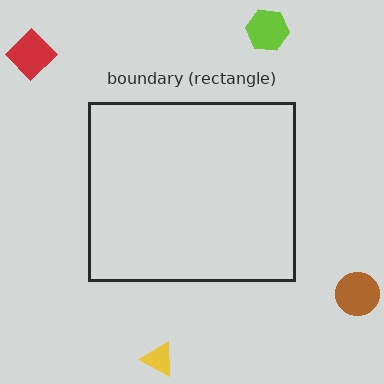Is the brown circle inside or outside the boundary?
Outside.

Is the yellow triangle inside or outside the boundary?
Outside.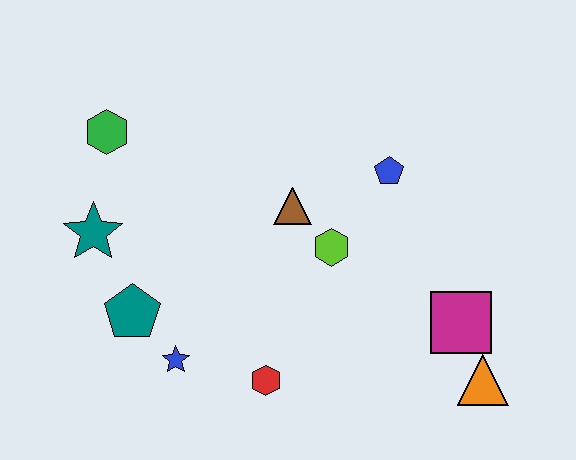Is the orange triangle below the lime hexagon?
Yes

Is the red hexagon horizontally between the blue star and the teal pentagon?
No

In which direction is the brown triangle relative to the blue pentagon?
The brown triangle is to the left of the blue pentagon.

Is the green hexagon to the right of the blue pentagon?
No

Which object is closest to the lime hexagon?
The brown triangle is closest to the lime hexagon.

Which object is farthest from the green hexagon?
The orange triangle is farthest from the green hexagon.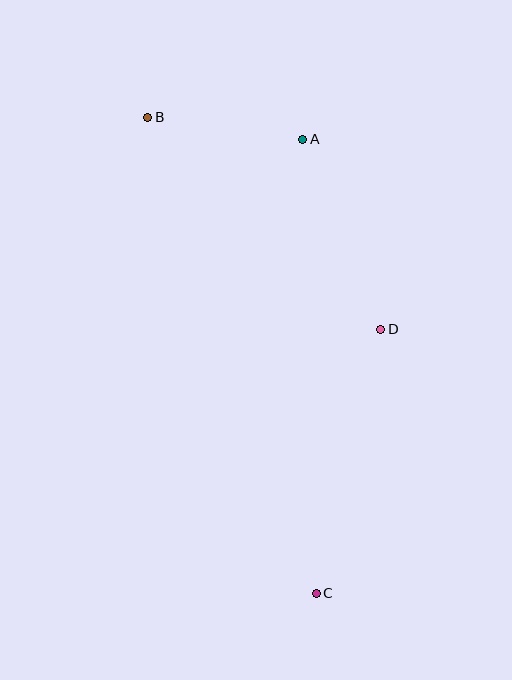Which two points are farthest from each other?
Points B and C are farthest from each other.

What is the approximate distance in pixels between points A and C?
The distance between A and C is approximately 454 pixels.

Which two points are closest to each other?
Points A and B are closest to each other.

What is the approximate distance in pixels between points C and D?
The distance between C and D is approximately 272 pixels.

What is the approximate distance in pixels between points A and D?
The distance between A and D is approximately 206 pixels.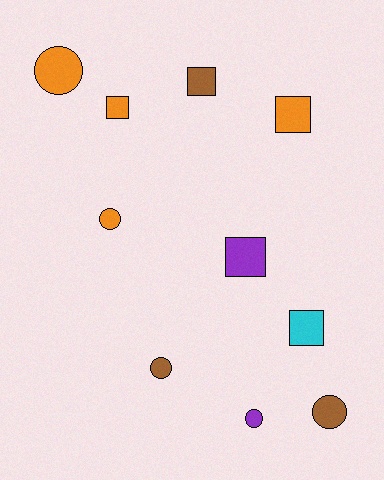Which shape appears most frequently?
Square, with 5 objects.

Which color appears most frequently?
Orange, with 4 objects.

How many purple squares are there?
There is 1 purple square.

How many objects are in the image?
There are 10 objects.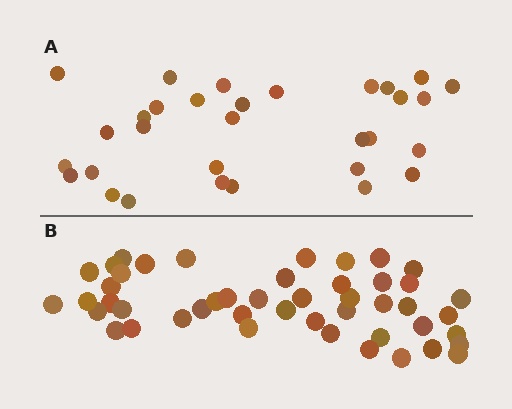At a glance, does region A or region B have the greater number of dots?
Region B (the bottom region) has more dots.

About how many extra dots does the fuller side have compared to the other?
Region B has approximately 15 more dots than region A.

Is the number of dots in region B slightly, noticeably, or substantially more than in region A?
Region B has substantially more. The ratio is roughly 1.5 to 1.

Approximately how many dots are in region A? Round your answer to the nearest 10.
About 30 dots. (The exact count is 31, which rounds to 30.)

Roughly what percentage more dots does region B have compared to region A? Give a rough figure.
About 50% more.